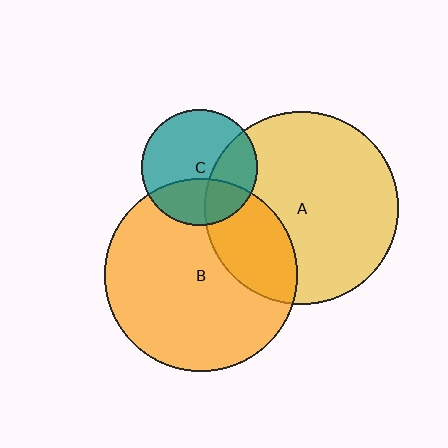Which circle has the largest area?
Circle A (yellow).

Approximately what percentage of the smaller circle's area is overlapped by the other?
Approximately 25%.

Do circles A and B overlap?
Yes.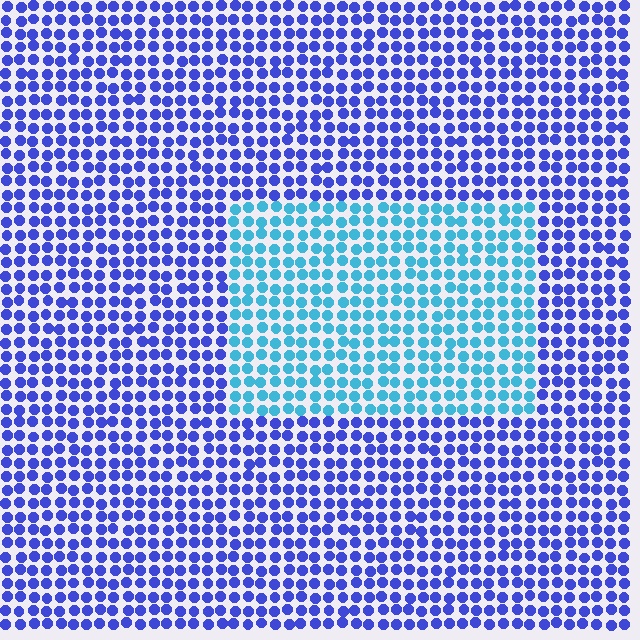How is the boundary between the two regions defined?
The boundary is defined purely by a slight shift in hue (about 44 degrees). Spacing, size, and orientation are identical on both sides.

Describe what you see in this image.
The image is filled with small blue elements in a uniform arrangement. A rectangle-shaped region is visible where the elements are tinted to a slightly different hue, forming a subtle color boundary.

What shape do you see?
I see a rectangle.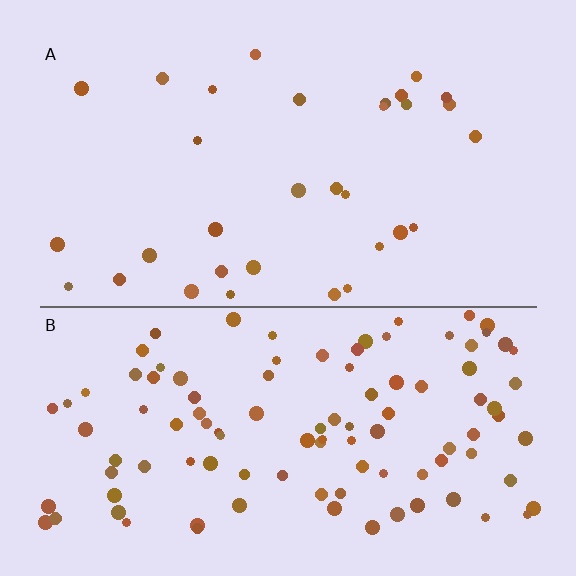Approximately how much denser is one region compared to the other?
Approximately 3.3× — region B over region A.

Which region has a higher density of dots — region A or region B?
B (the bottom).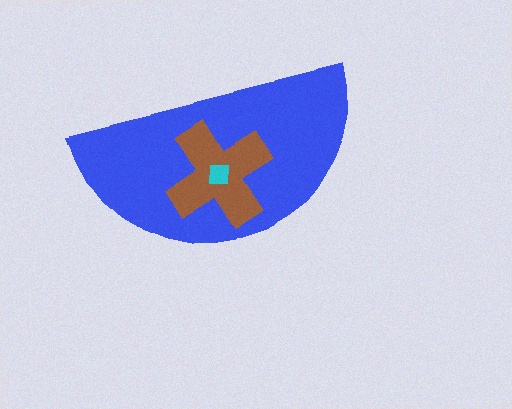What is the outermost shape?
The blue semicircle.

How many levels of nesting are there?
3.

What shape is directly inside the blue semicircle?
The brown cross.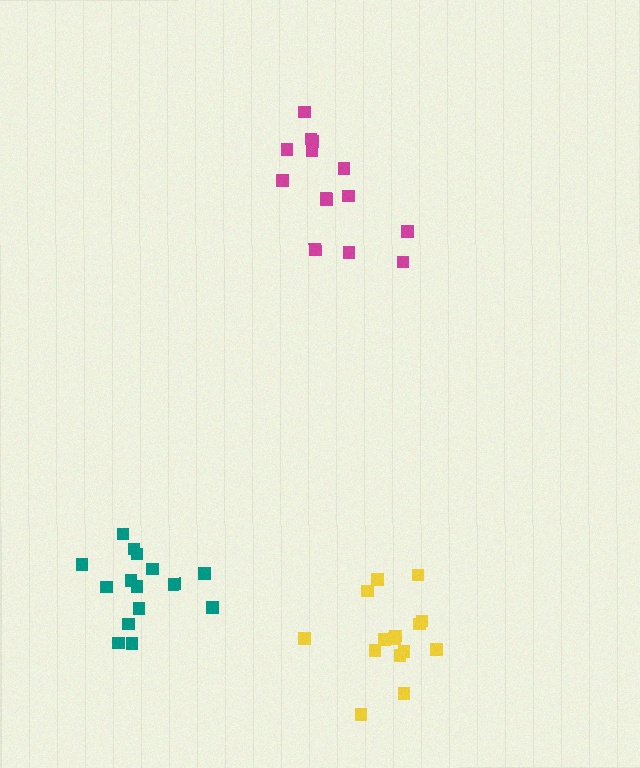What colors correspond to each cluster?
The clusters are colored: teal, yellow, magenta.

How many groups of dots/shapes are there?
There are 3 groups.